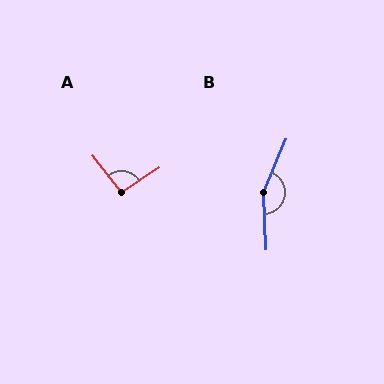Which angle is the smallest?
A, at approximately 95 degrees.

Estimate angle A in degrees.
Approximately 95 degrees.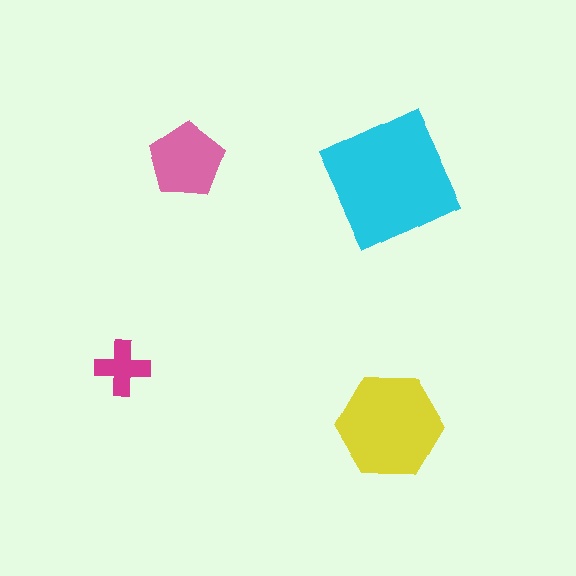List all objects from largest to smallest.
The cyan square, the yellow hexagon, the pink pentagon, the magenta cross.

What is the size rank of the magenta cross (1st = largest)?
4th.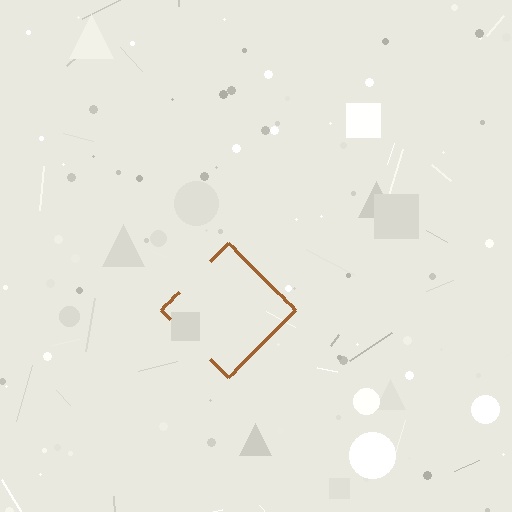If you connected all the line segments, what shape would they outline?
They would outline a diamond.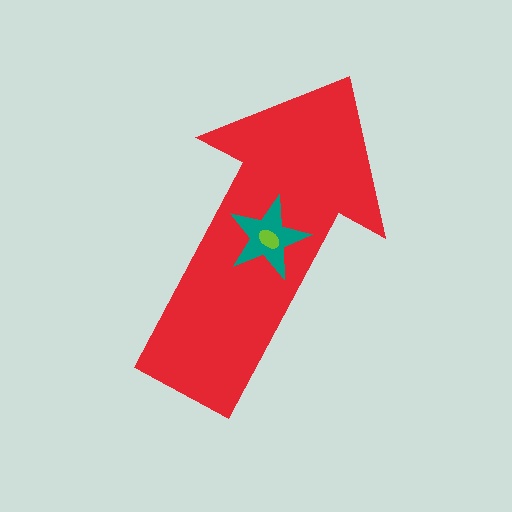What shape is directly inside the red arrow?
The teal star.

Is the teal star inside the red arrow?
Yes.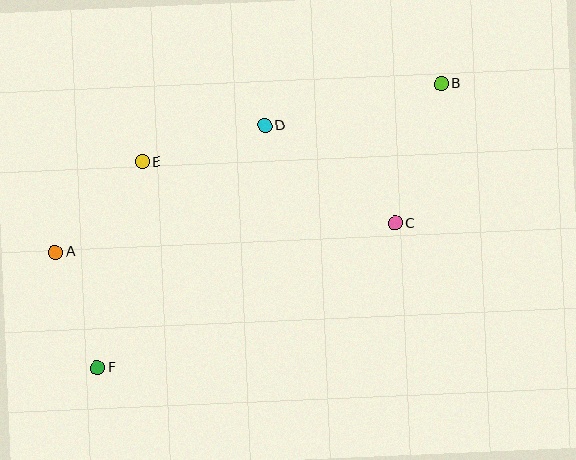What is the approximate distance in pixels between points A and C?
The distance between A and C is approximately 341 pixels.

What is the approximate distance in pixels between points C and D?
The distance between C and D is approximately 162 pixels.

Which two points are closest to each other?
Points A and F are closest to each other.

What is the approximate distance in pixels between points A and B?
The distance between A and B is approximately 421 pixels.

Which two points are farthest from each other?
Points B and F are farthest from each other.